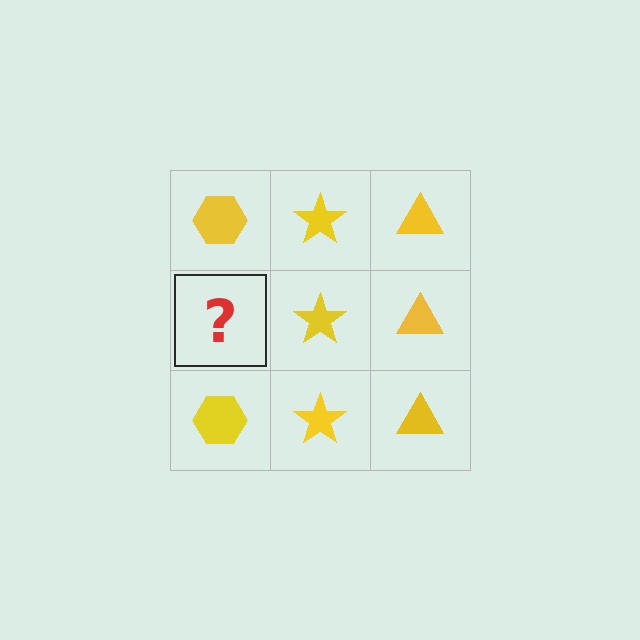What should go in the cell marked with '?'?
The missing cell should contain a yellow hexagon.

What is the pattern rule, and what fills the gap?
The rule is that each column has a consistent shape. The gap should be filled with a yellow hexagon.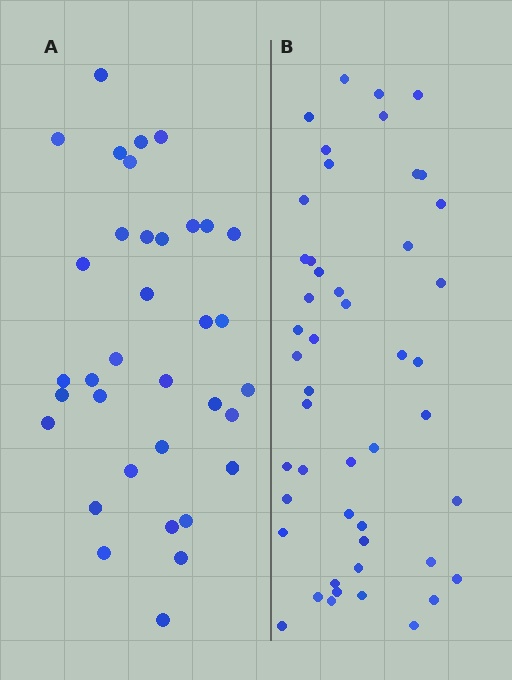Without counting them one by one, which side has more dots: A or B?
Region B (the right region) has more dots.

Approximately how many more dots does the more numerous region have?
Region B has approximately 15 more dots than region A.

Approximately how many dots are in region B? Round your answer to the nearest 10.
About 50 dots. (The exact count is 48, which rounds to 50.)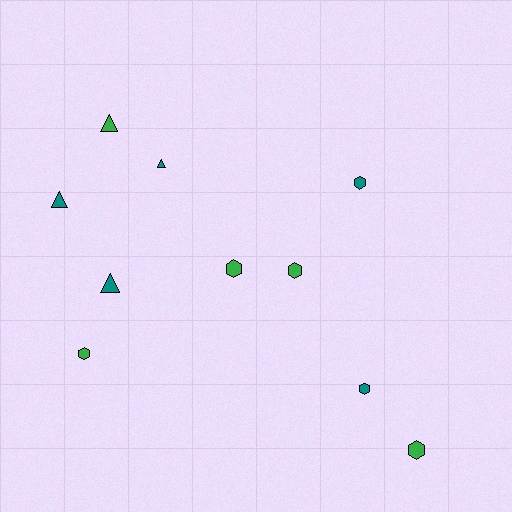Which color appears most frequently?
Green, with 5 objects.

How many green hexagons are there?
There are 4 green hexagons.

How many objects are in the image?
There are 10 objects.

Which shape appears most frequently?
Hexagon, with 6 objects.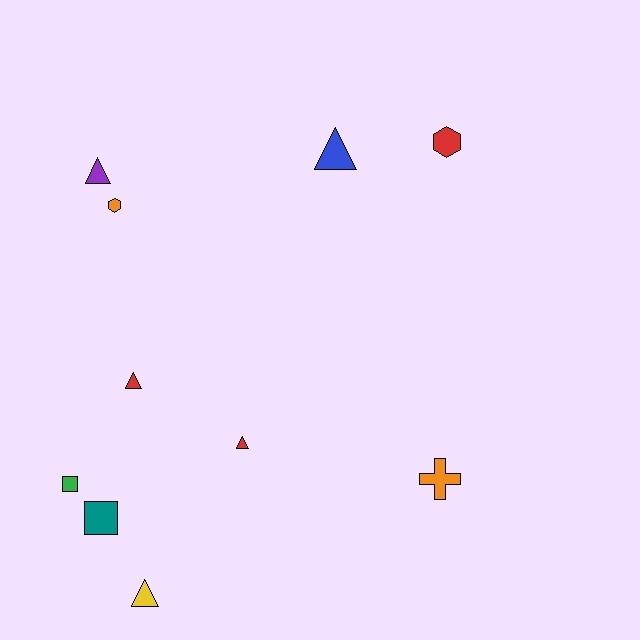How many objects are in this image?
There are 10 objects.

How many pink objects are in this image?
There are no pink objects.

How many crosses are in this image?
There is 1 cross.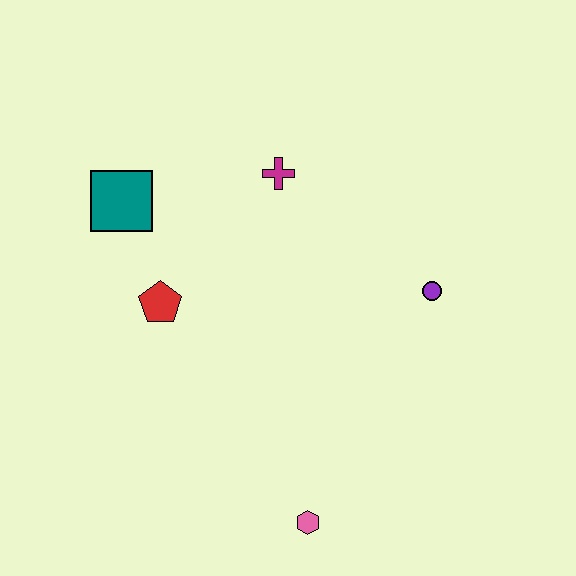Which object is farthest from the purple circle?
The teal square is farthest from the purple circle.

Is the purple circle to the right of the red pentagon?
Yes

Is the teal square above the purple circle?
Yes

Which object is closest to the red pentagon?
The teal square is closest to the red pentagon.